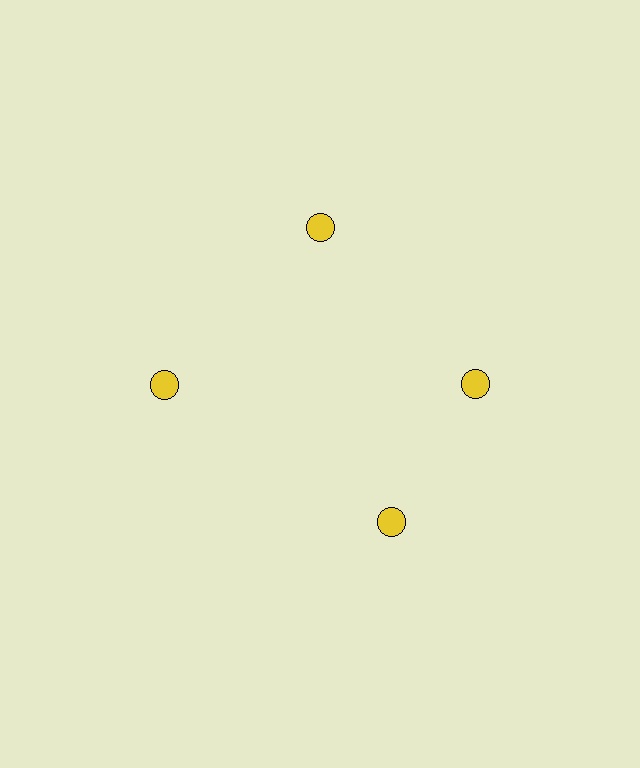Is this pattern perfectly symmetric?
No. The 4 yellow circles are arranged in a ring, but one element near the 6 o'clock position is rotated out of alignment along the ring, breaking the 4-fold rotational symmetry.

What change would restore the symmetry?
The symmetry would be restored by rotating it back into even spacing with its neighbors so that all 4 circles sit at equal angles and equal distance from the center.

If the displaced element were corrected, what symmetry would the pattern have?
It would have 4-fold rotational symmetry — the pattern would map onto itself every 90 degrees.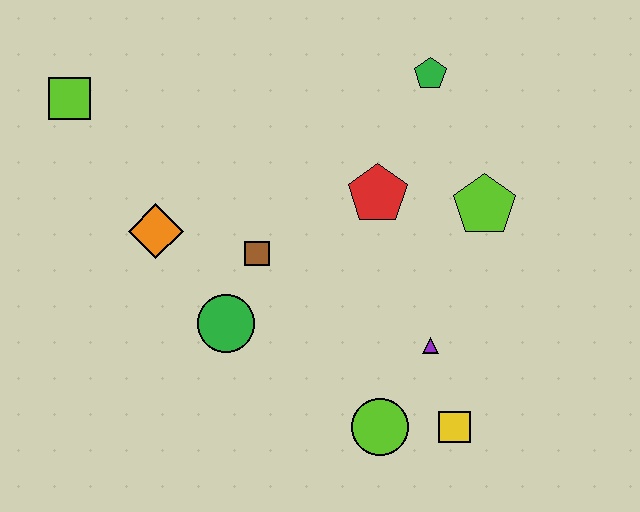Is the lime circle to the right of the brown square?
Yes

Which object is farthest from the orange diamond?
The yellow square is farthest from the orange diamond.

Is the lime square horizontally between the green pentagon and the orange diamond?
No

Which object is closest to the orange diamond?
The brown square is closest to the orange diamond.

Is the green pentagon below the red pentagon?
No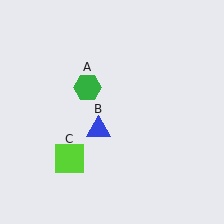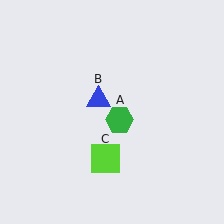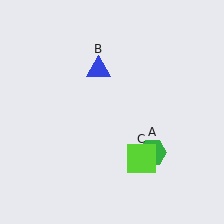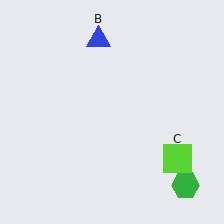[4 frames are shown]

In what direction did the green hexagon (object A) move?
The green hexagon (object A) moved down and to the right.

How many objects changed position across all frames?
3 objects changed position: green hexagon (object A), blue triangle (object B), lime square (object C).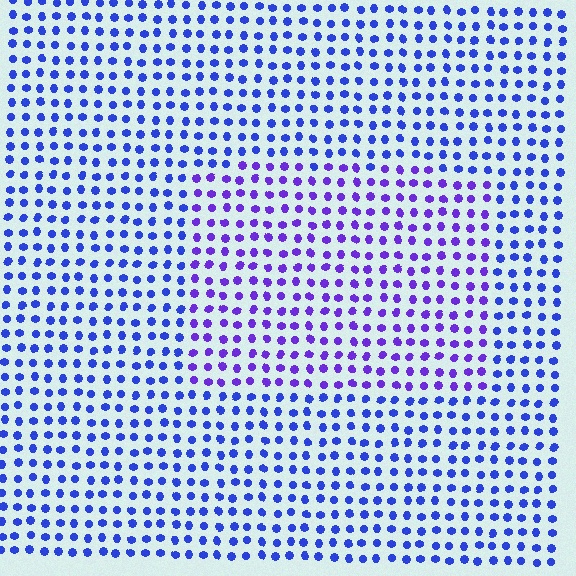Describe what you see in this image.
The image is filled with small blue elements in a uniform arrangement. A rectangle-shaped region is visible where the elements are tinted to a slightly different hue, forming a subtle color boundary.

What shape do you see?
I see a rectangle.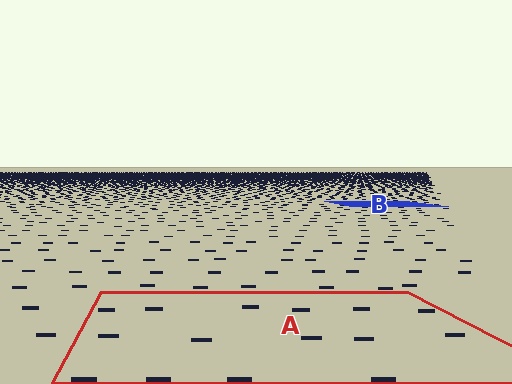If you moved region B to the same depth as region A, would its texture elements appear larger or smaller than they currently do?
They would appear larger. At a closer depth, the same texture elements are projected at a bigger on-screen size.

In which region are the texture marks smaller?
The texture marks are smaller in region B, because it is farther away.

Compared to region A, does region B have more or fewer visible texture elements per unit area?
Region B has more texture elements per unit area — they are packed more densely because it is farther away.